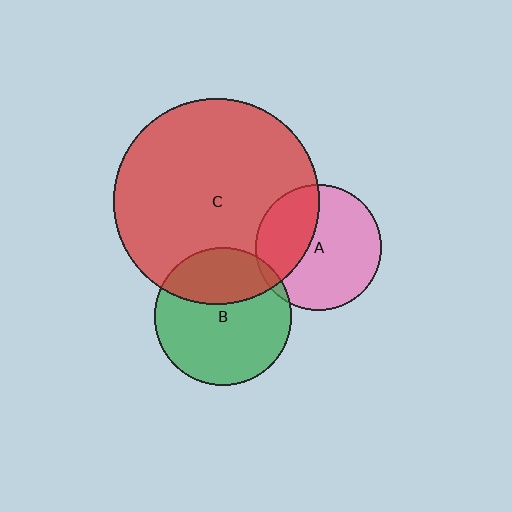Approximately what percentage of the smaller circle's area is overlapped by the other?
Approximately 5%.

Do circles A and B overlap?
Yes.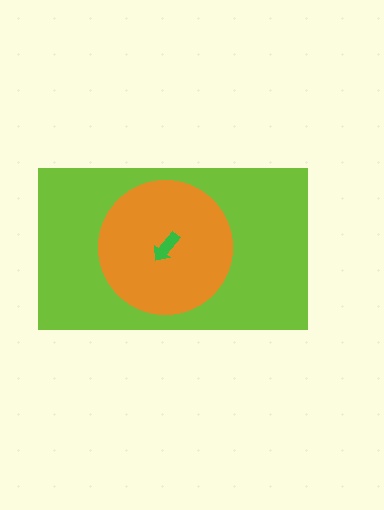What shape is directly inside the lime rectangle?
The orange circle.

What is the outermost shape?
The lime rectangle.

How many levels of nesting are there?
3.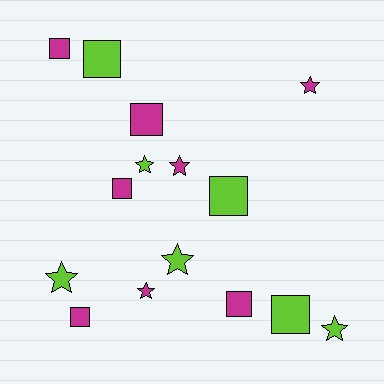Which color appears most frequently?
Magenta, with 8 objects.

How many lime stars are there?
There are 4 lime stars.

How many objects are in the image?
There are 15 objects.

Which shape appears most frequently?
Square, with 8 objects.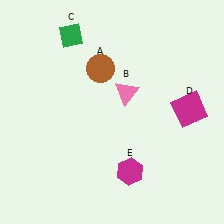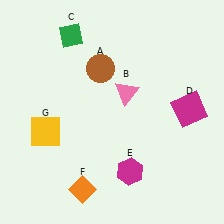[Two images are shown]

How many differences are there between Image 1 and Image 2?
There are 2 differences between the two images.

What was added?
An orange diamond (F), a yellow square (G) were added in Image 2.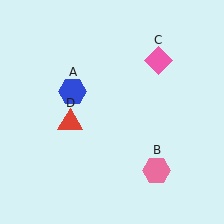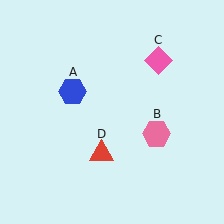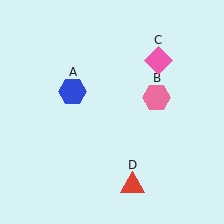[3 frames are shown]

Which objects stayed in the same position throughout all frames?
Blue hexagon (object A) and pink diamond (object C) remained stationary.